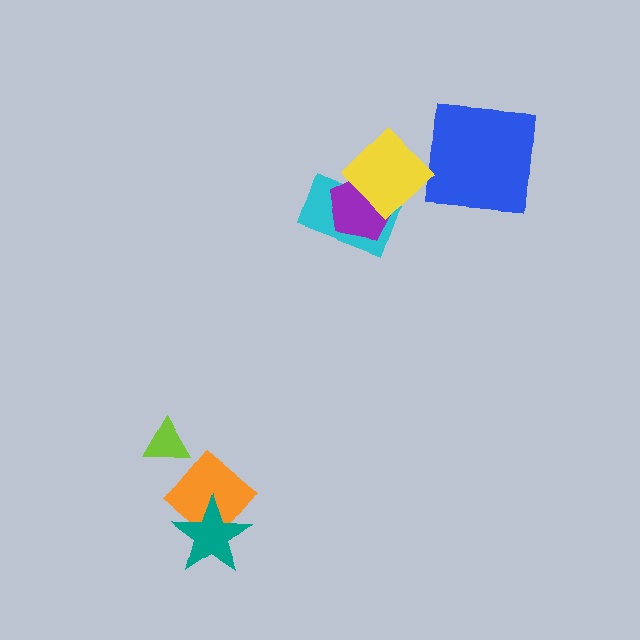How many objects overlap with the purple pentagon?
2 objects overlap with the purple pentagon.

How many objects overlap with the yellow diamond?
2 objects overlap with the yellow diamond.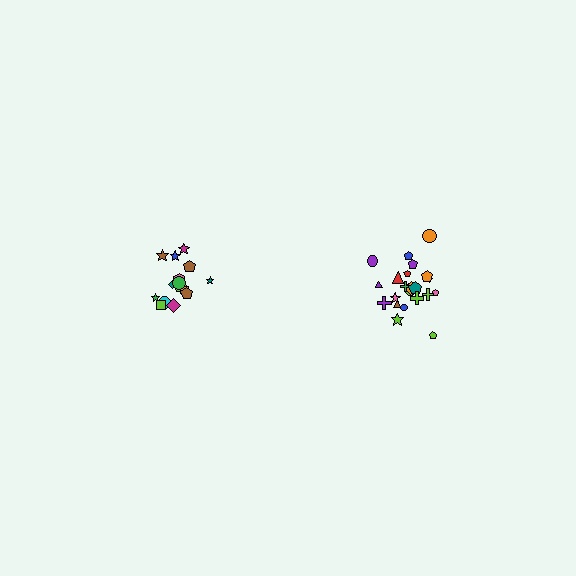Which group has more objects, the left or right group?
The right group.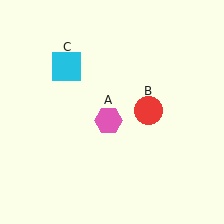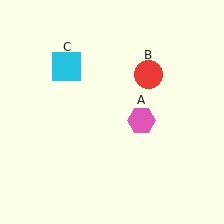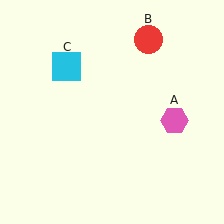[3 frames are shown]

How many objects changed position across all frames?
2 objects changed position: pink hexagon (object A), red circle (object B).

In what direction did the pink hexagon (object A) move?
The pink hexagon (object A) moved right.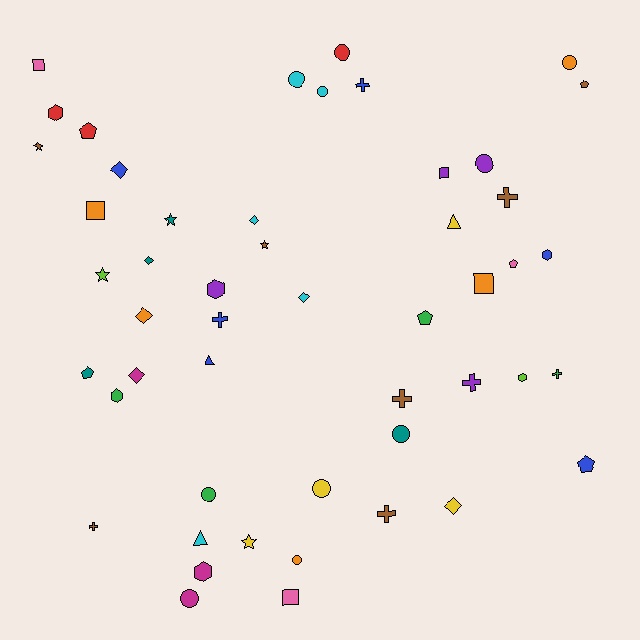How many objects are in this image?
There are 50 objects.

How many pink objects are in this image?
There are 3 pink objects.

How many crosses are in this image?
There are 8 crosses.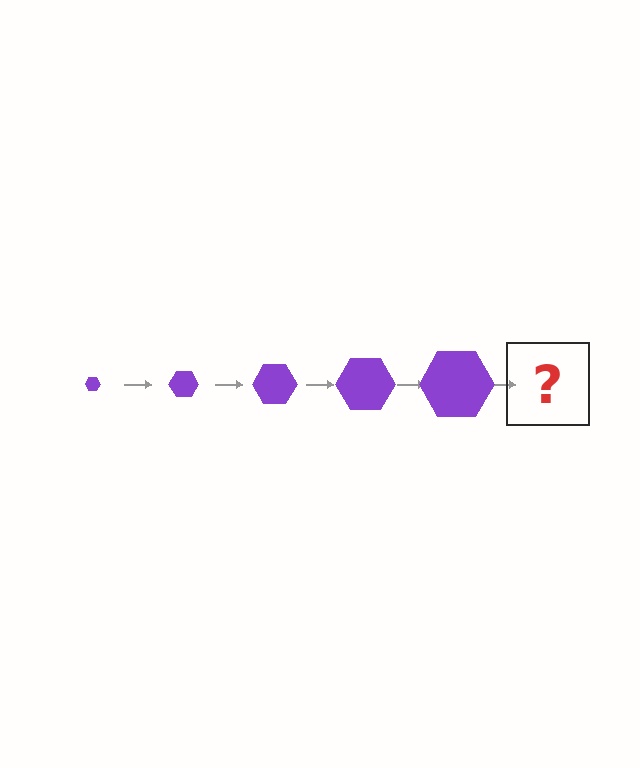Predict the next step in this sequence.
The next step is a purple hexagon, larger than the previous one.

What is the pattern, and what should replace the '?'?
The pattern is that the hexagon gets progressively larger each step. The '?' should be a purple hexagon, larger than the previous one.